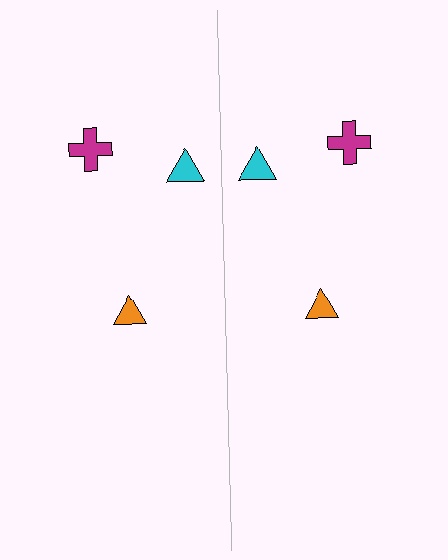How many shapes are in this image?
There are 6 shapes in this image.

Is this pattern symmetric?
Yes, this pattern has bilateral (reflection) symmetry.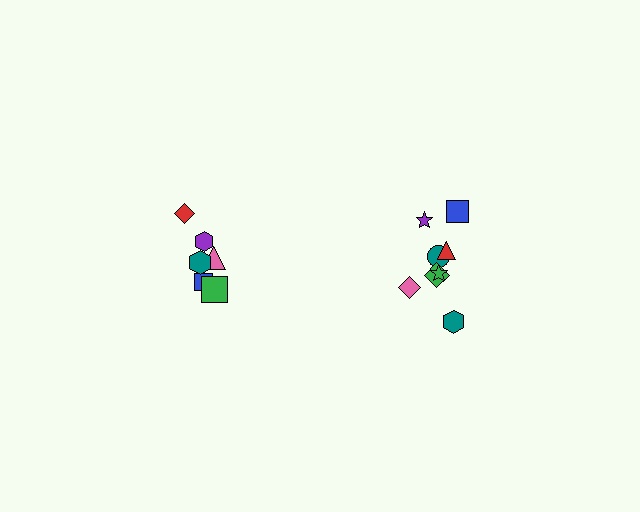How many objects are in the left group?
There are 6 objects.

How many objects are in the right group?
There are 8 objects.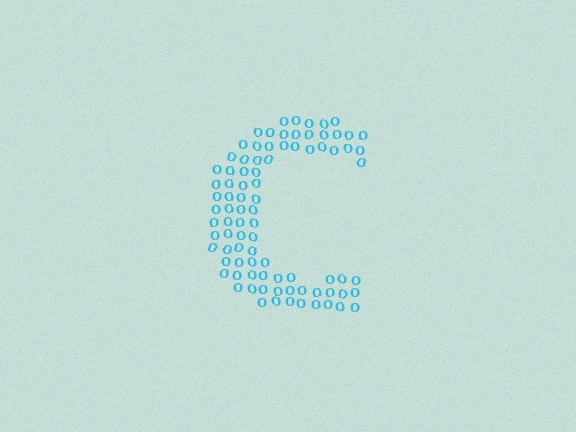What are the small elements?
The small elements are letter O's.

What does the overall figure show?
The overall figure shows the letter C.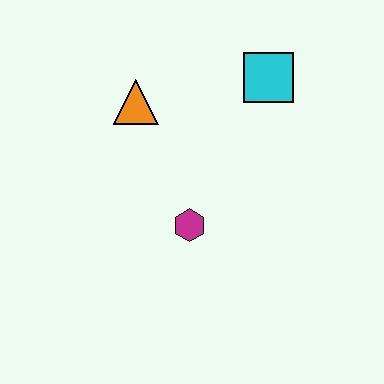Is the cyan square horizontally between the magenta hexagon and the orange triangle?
No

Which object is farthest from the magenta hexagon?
The cyan square is farthest from the magenta hexagon.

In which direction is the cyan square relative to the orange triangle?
The cyan square is to the right of the orange triangle.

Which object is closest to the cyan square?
The orange triangle is closest to the cyan square.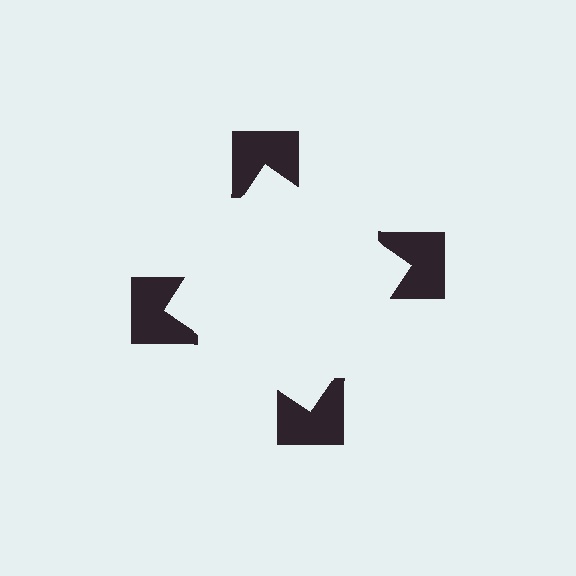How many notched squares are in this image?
There are 4 — one at each vertex of the illusory square.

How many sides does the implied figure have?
4 sides.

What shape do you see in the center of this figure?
An illusory square — its edges are inferred from the aligned wedge cuts in the notched squares, not physically drawn.